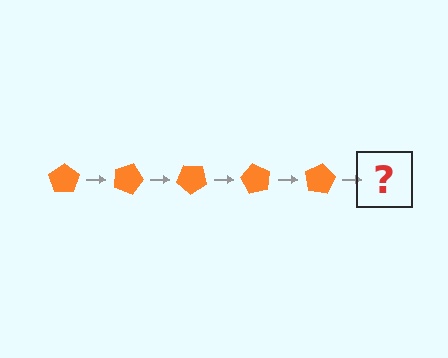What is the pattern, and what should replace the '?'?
The pattern is that the pentagon rotates 20 degrees each step. The '?' should be an orange pentagon rotated 100 degrees.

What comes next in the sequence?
The next element should be an orange pentagon rotated 100 degrees.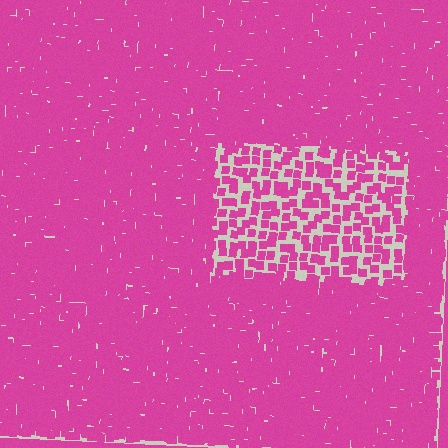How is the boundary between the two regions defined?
The boundary is defined by a change in element density (approximately 2.6x ratio). All elements are the same color, size, and shape.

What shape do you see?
I see a rectangle.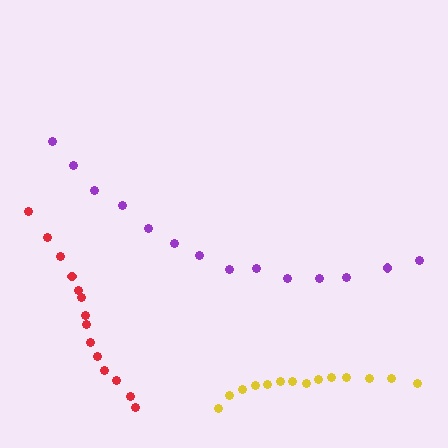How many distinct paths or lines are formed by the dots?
There are 3 distinct paths.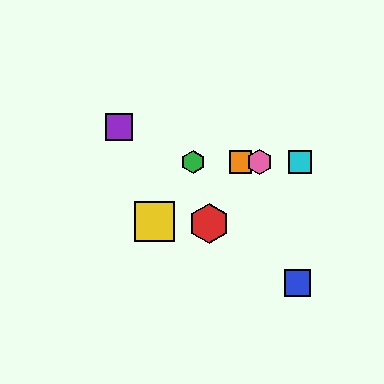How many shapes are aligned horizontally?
4 shapes (the green hexagon, the orange square, the cyan square, the pink hexagon) are aligned horizontally.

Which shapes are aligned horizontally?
The green hexagon, the orange square, the cyan square, the pink hexagon are aligned horizontally.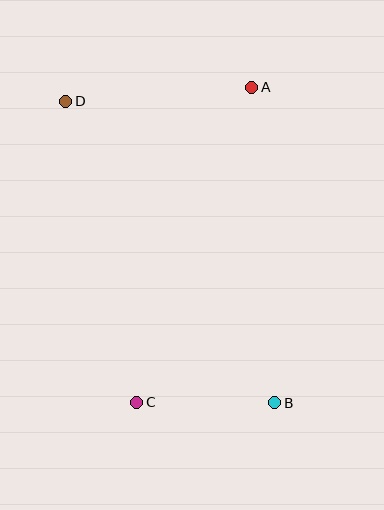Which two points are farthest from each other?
Points B and D are farthest from each other.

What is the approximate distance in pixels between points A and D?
The distance between A and D is approximately 187 pixels.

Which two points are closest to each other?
Points B and C are closest to each other.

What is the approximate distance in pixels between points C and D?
The distance between C and D is approximately 309 pixels.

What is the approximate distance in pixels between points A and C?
The distance between A and C is approximately 336 pixels.